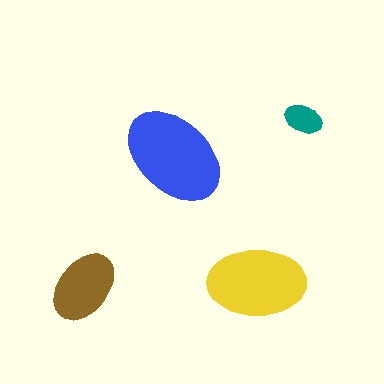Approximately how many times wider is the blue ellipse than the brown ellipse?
About 1.5 times wider.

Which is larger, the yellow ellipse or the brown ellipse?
The yellow one.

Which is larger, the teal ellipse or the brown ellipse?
The brown one.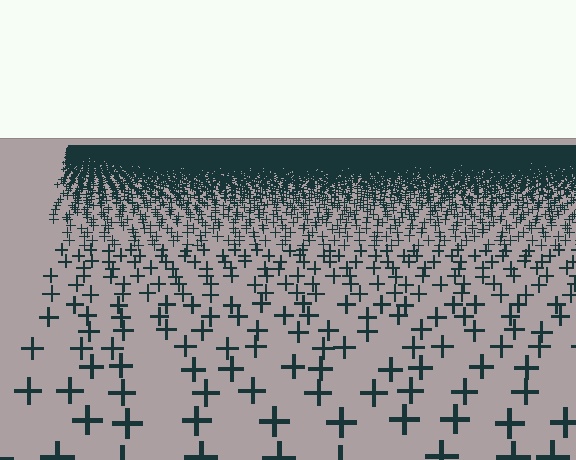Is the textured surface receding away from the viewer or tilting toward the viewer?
The surface is receding away from the viewer. Texture elements get smaller and denser toward the top.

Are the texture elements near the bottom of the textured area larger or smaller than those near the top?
Larger. Near the bottom, elements are closer to the viewer and appear at a bigger on-screen size.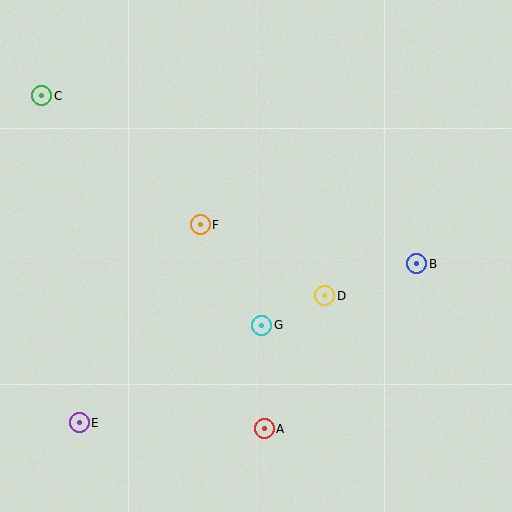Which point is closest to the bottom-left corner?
Point E is closest to the bottom-left corner.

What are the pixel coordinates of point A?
Point A is at (264, 429).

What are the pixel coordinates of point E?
Point E is at (79, 423).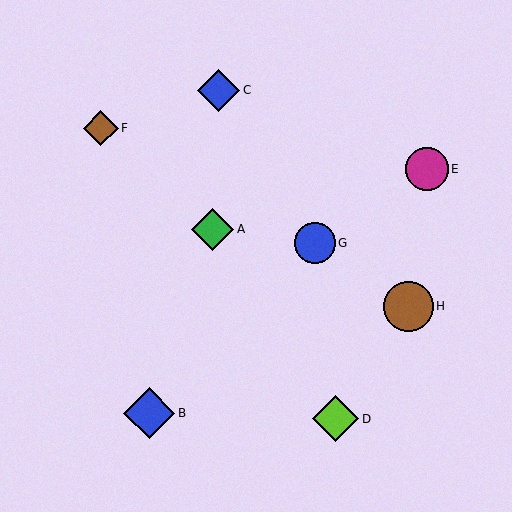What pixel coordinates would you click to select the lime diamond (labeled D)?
Click at (336, 419) to select the lime diamond D.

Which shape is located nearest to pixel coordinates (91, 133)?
The brown diamond (labeled F) at (101, 128) is nearest to that location.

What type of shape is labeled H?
Shape H is a brown circle.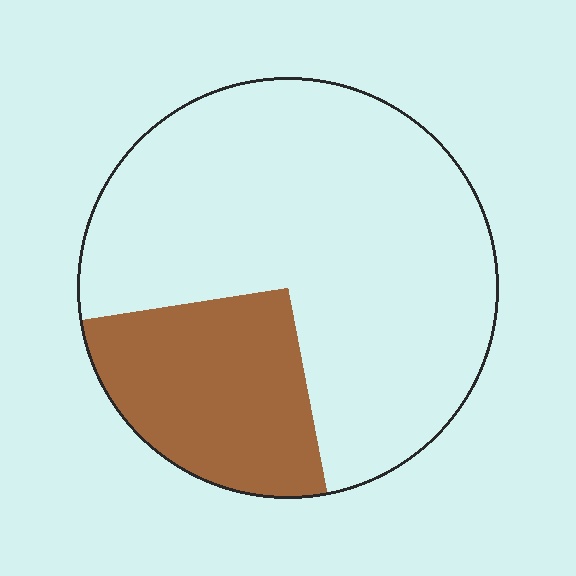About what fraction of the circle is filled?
About one quarter (1/4).